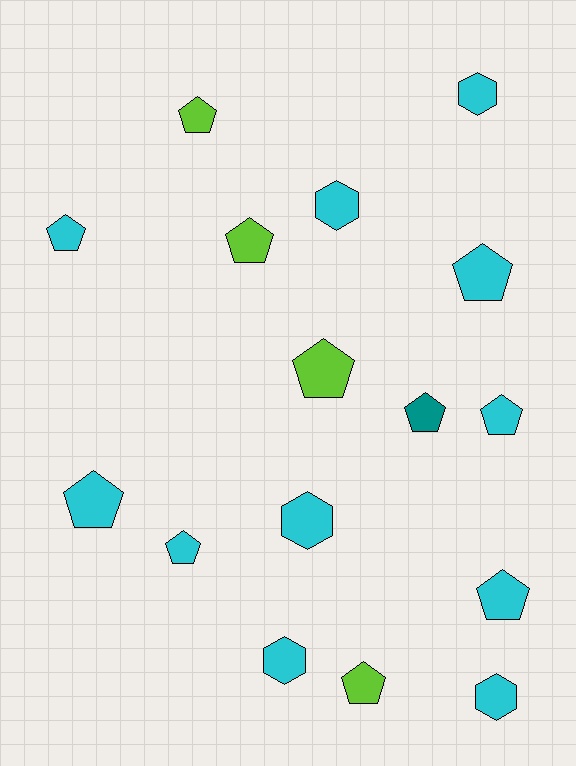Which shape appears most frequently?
Pentagon, with 11 objects.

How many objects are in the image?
There are 16 objects.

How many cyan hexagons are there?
There are 5 cyan hexagons.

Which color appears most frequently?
Cyan, with 11 objects.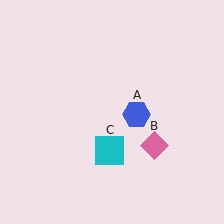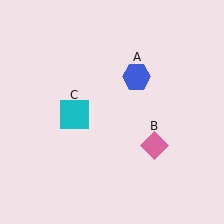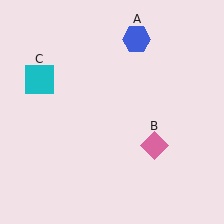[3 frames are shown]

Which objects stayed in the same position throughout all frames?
Pink diamond (object B) remained stationary.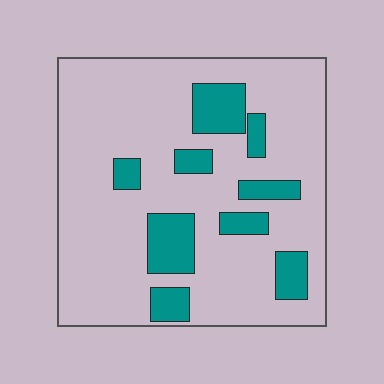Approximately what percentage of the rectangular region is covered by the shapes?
Approximately 20%.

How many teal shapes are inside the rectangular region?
9.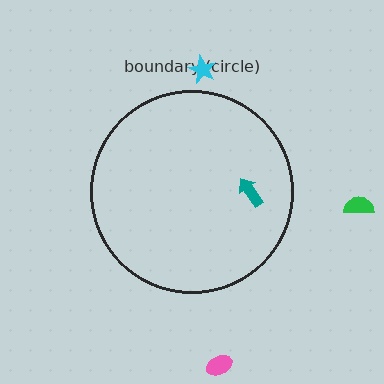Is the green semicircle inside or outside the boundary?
Outside.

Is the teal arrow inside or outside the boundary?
Inside.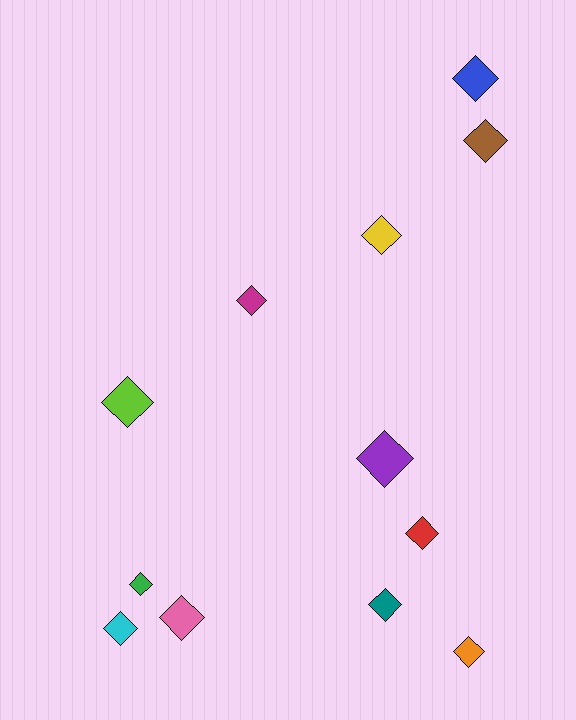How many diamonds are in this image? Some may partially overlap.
There are 12 diamonds.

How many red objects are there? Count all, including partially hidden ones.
There is 1 red object.